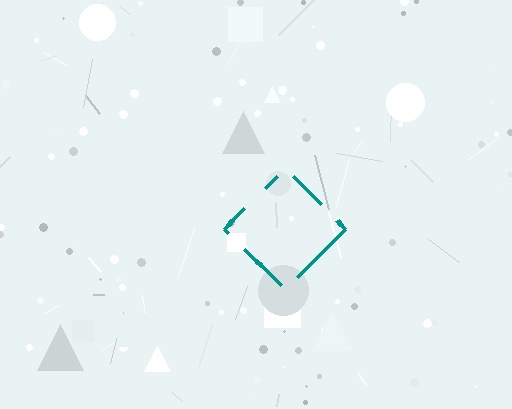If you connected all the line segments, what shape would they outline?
They would outline a diamond.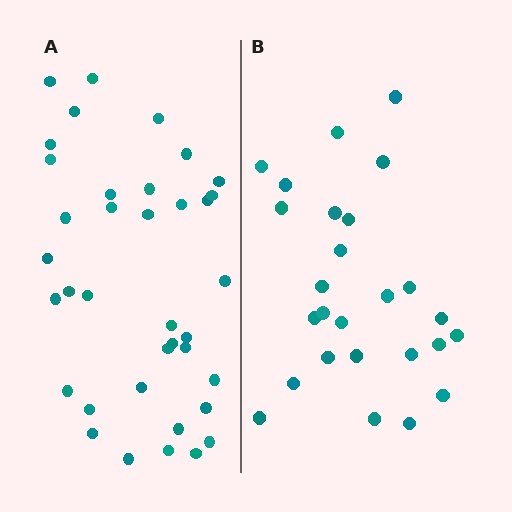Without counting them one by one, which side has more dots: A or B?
Region A (the left region) has more dots.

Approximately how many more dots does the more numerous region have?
Region A has roughly 12 or so more dots than region B.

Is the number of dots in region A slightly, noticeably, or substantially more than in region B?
Region A has noticeably more, but not dramatically so. The ratio is roughly 1.4 to 1.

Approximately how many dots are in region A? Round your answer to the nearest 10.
About 40 dots. (The exact count is 37, which rounds to 40.)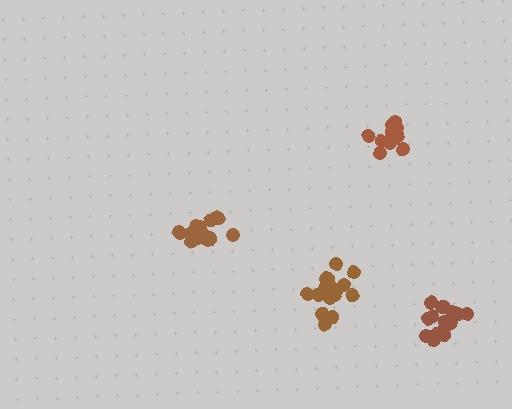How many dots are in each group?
Group 1: 15 dots, Group 2: 16 dots, Group 3: 19 dots, Group 4: 17 dots (67 total).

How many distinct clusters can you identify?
There are 4 distinct clusters.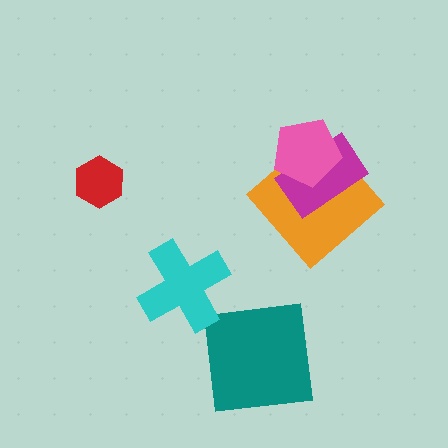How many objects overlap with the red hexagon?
0 objects overlap with the red hexagon.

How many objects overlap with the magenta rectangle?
2 objects overlap with the magenta rectangle.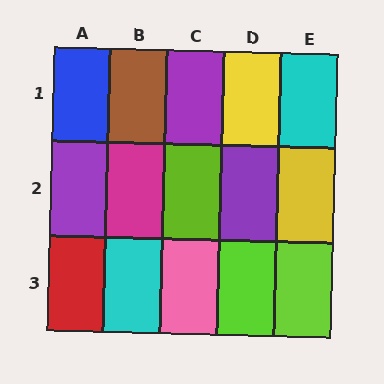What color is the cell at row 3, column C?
Pink.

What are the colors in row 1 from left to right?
Blue, brown, purple, yellow, cyan.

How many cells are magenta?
1 cell is magenta.